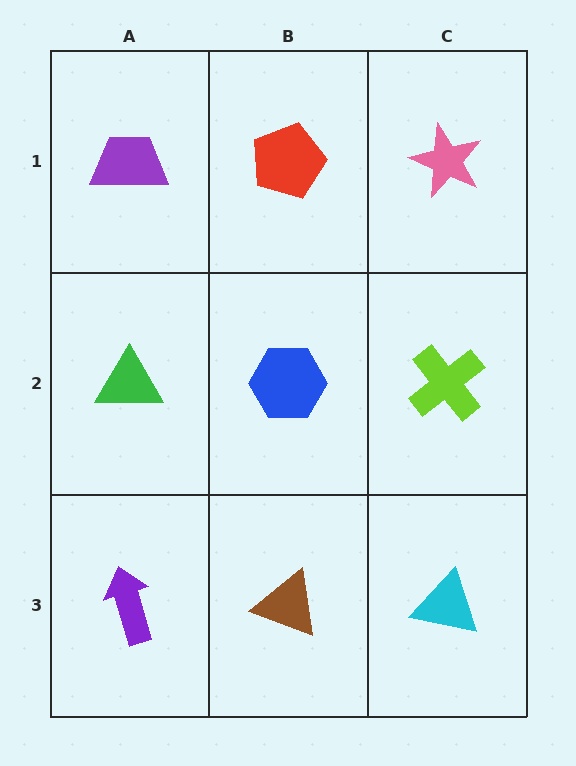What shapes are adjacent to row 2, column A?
A purple trapezoid (row 1, column A), a purple arrow (row 3, column A), a blue hexagon (row 2, column B).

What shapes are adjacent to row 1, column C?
A lime cross (row 2, column C), a red pentagon (row 1, column B).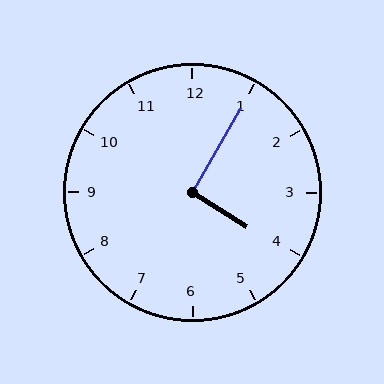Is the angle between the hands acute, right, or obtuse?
It is right.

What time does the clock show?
4:05.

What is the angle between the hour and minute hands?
Approximately 92 degrees.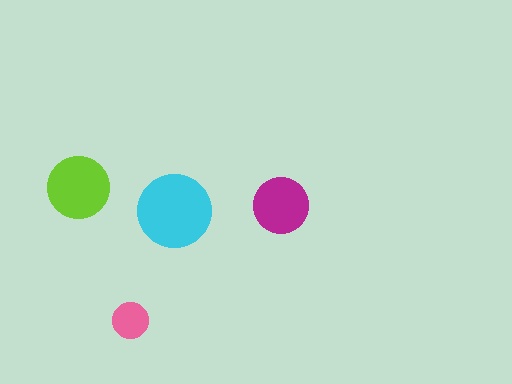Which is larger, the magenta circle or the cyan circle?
The cyan one.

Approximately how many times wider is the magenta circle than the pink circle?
About 1.5 times wider.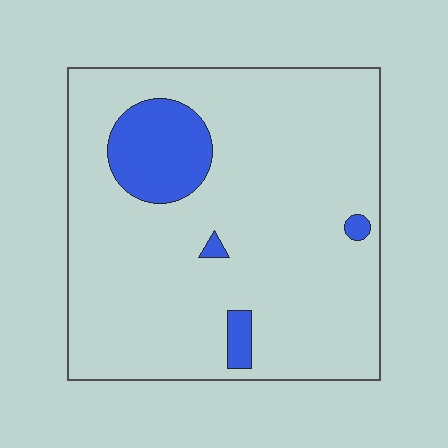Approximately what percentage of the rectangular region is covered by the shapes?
Approximately 10%.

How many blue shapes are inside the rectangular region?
4.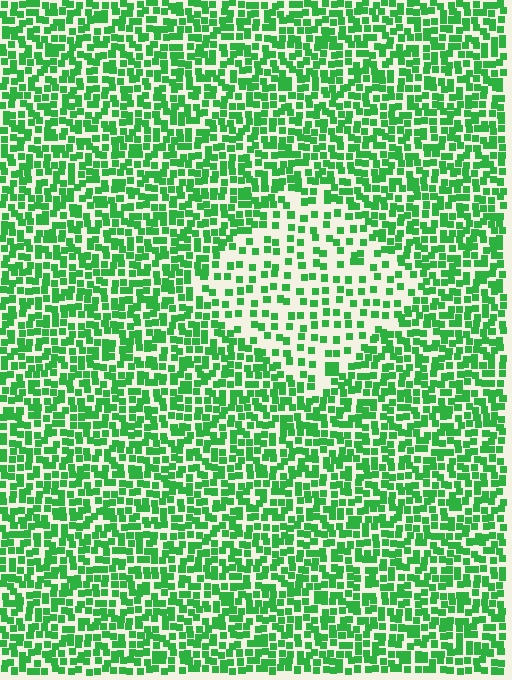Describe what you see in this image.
The image contains small green elements arranged at two different densities. A diamond-shaped region is visible where the elements are less densely packed than the surrounding area.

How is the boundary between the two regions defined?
The boundary is defined by a change in element density (approximately 2.1x ratio). All elements are the same color, size, and shape.